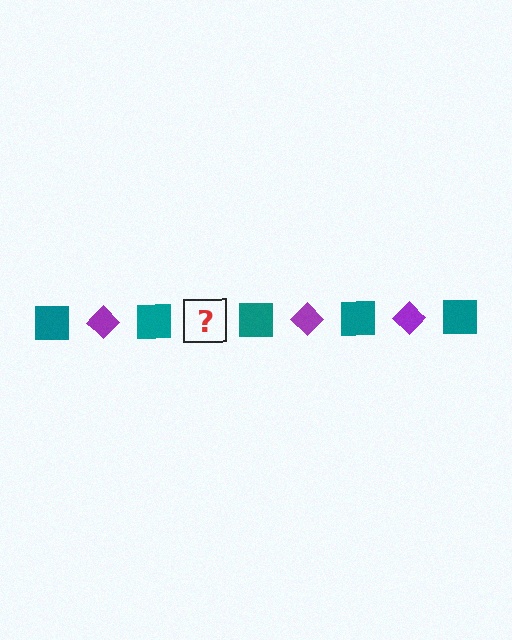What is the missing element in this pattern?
The missing element is a purple diamond.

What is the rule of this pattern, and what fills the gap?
The rule is that the pattern alternates between teal square and purple diamond. The gap should be filled with a purple diamond.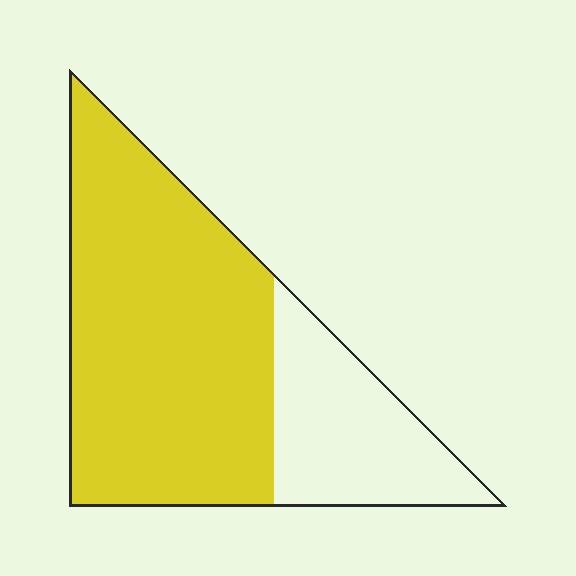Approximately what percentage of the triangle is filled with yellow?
Approximately 70%.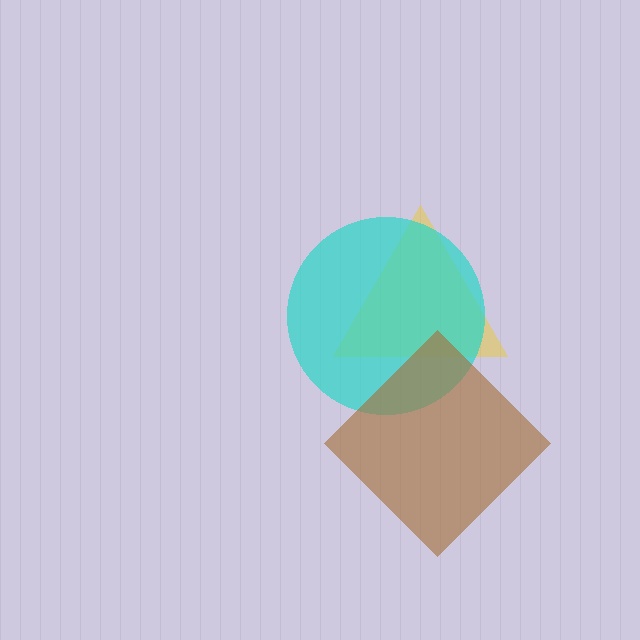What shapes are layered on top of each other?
The layered shapes are: a yellow triangle, a cyan circle, a brown diamond.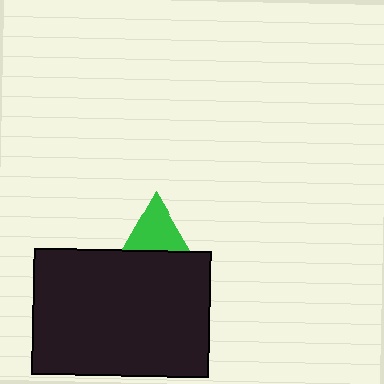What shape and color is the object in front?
The object in front is a black rectangle.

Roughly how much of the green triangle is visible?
About half of it is visible (roughly 59%).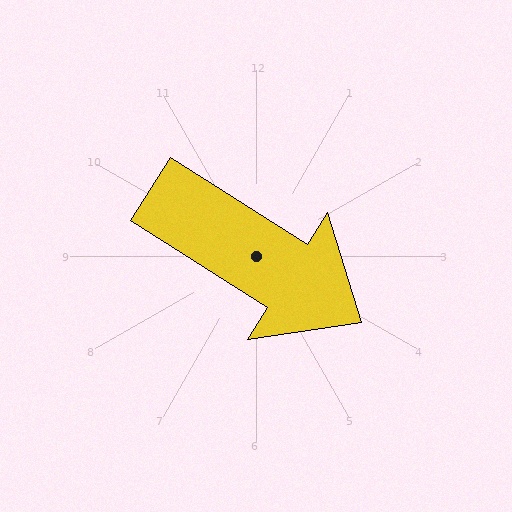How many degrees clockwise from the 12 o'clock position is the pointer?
Approximately 122 degrees.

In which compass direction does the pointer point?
Southeast.